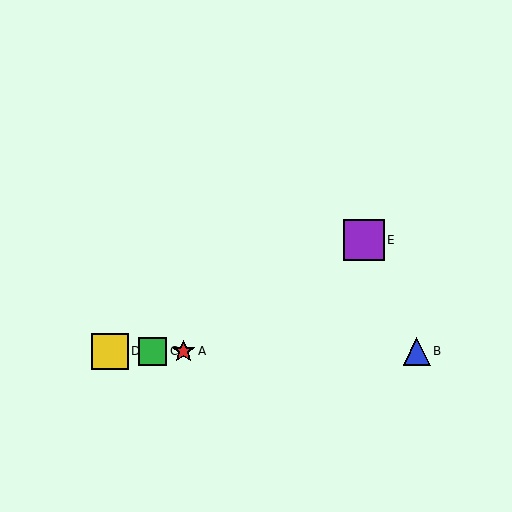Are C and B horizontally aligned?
Yes, both are at y≈351.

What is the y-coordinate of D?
Object D is at y≈351.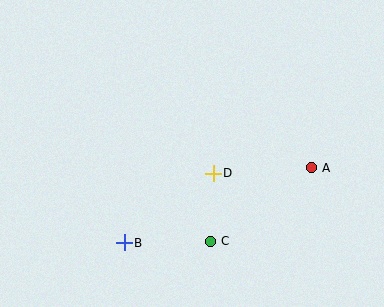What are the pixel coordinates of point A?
Point A is at (312, 168).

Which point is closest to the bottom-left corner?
Point B is closest to the bottom-left corner.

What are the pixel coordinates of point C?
Point C is at (210, 241).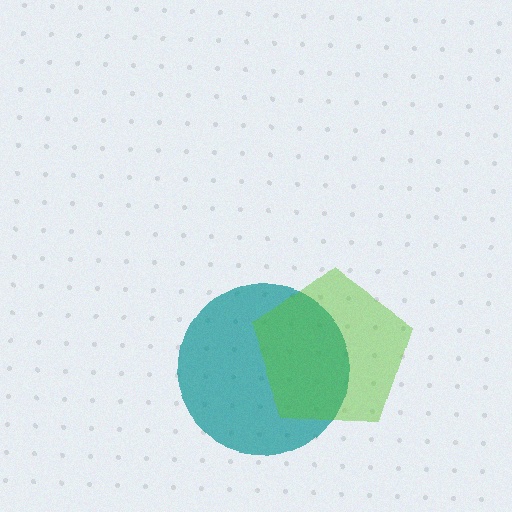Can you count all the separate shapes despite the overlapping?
Yes, there are 2 separate shapes.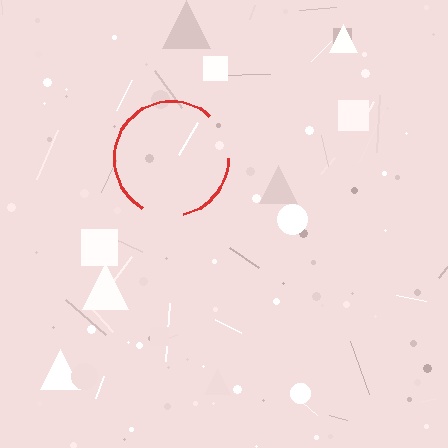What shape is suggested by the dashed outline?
The dashed outline suggests a circle.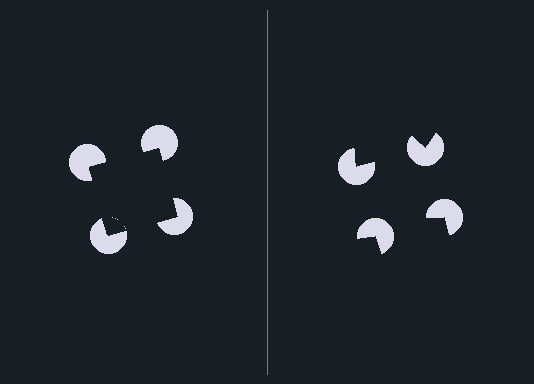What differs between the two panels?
The pac-man discs are positioned identically on both sides; only the wedge orientations differ. On the left they align to a square; on the right they are misaligned.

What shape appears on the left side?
An illusory square.